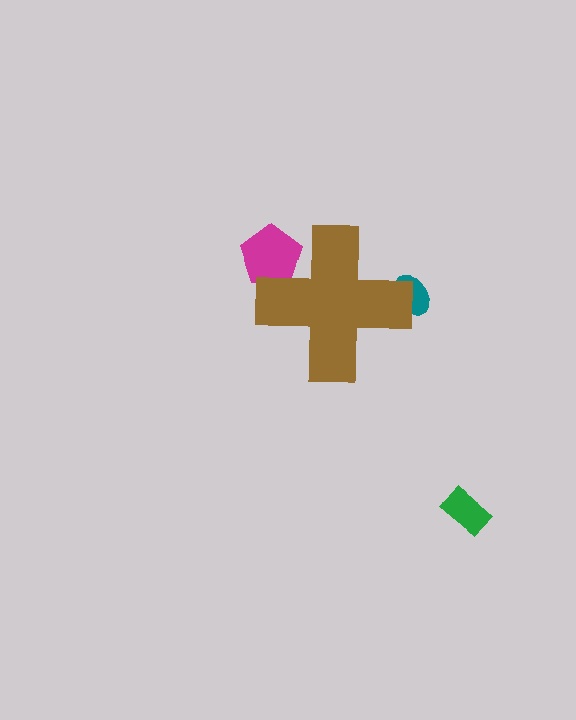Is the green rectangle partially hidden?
No, the green rectangle is fully visible.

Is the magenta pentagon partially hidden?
Yes, the magenta pentagon is partially hidden behind the brown cross.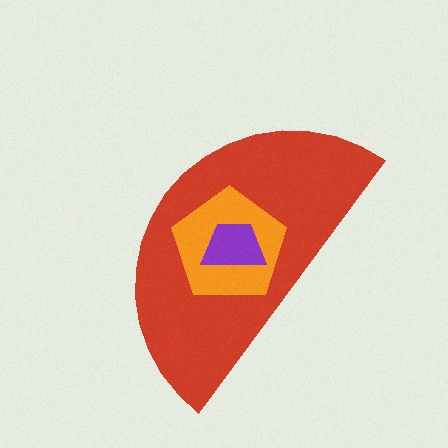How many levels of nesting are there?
3.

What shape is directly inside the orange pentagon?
The purple trapezoid.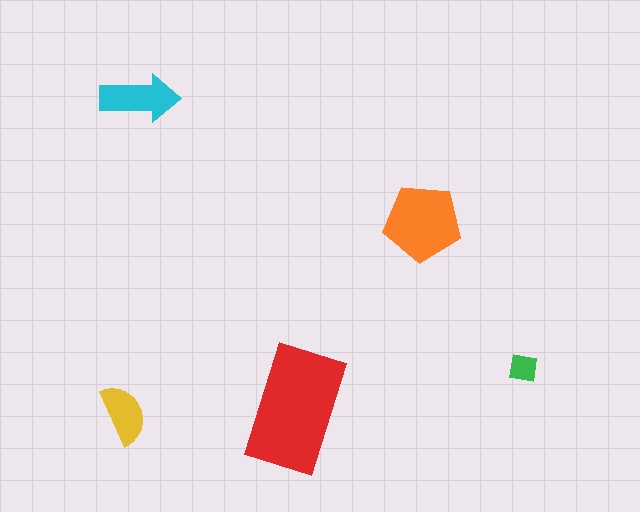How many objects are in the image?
There are 5 objects in the image.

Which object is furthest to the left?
The yellow semicircle is leftmost.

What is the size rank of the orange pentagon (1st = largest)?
2nd.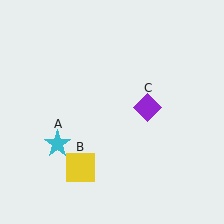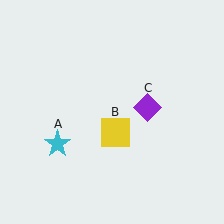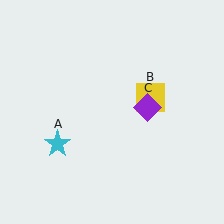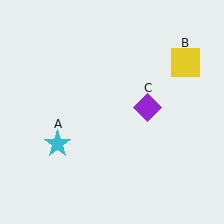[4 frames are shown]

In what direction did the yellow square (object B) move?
The yellow square (object B) moved up and to the right.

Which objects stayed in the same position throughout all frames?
Cyan star (object A) and purple diamond (object C) remained stationary.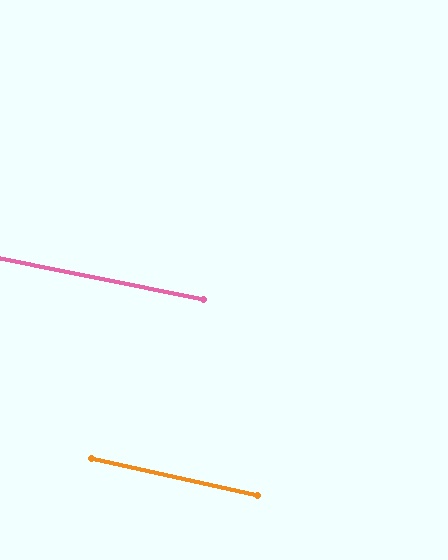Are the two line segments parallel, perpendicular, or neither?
Parallel — their directions differ by only 1.1°.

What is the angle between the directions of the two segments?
Approximately 1 degree.